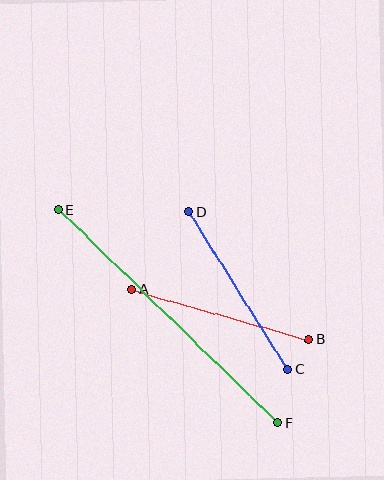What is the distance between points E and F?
The distance is approximately 306 pixels.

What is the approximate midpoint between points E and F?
The midpoint is at approximately (168, 316) pixels.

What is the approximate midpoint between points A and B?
The midpoint is at approximately (220, 315) pixels.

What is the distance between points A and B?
The distance is approximately 184 pixels.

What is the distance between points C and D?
The distance is approximately 186 pixels.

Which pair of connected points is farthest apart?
Points E and F are farthest apart.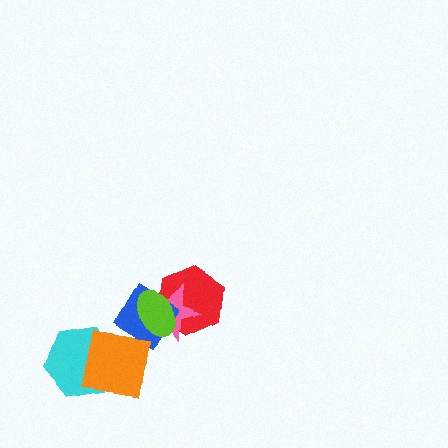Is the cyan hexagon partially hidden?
Yes, it is partially covered by another shape.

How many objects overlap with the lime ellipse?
3 objects overlap with the lime ellipse.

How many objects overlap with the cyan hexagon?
1 object overlaps with the cyan hexagon.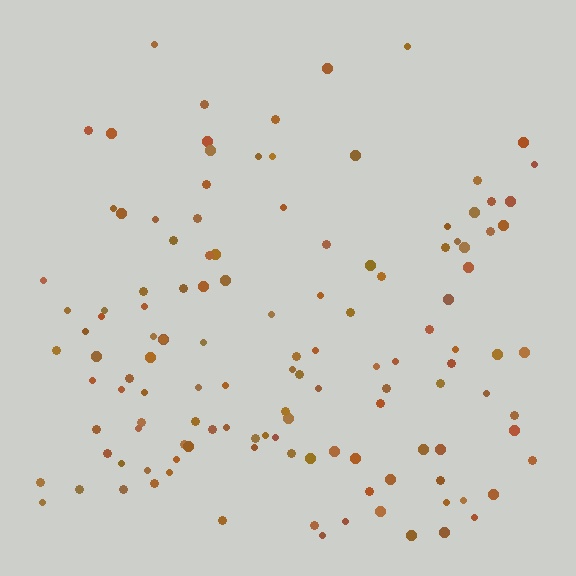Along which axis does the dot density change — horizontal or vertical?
Vertical.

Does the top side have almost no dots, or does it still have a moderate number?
Still a moderate number, just noticeably fewer than the bottom.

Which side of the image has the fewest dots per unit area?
The top.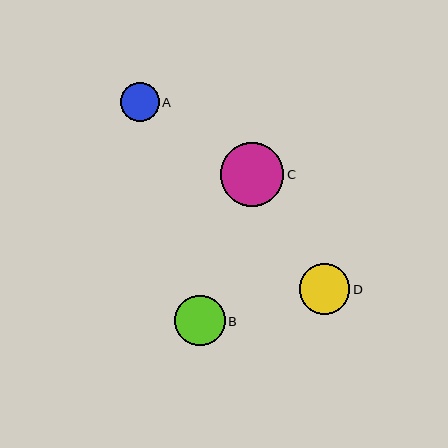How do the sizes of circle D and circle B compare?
Circle D and circle B are approximately the same size.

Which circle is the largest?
Circle C is the largest with a size of approximately 64 pixels.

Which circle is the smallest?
Circle A is the smallest with a size of approximately 39 pixels.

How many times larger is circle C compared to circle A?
Circle C is approximately 1.6 times the size of circle A.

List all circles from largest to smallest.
From largest to smallest: C, D, B, A.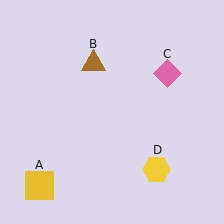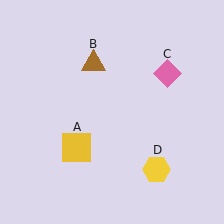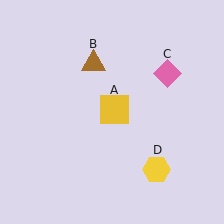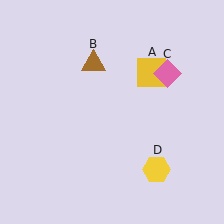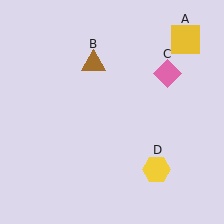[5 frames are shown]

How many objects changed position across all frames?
1 object changed position: yellow square (object A).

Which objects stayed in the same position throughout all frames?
Brown triangle (object B) and pink diamond (object C) and yellow hexagon (object D) remained stationary.